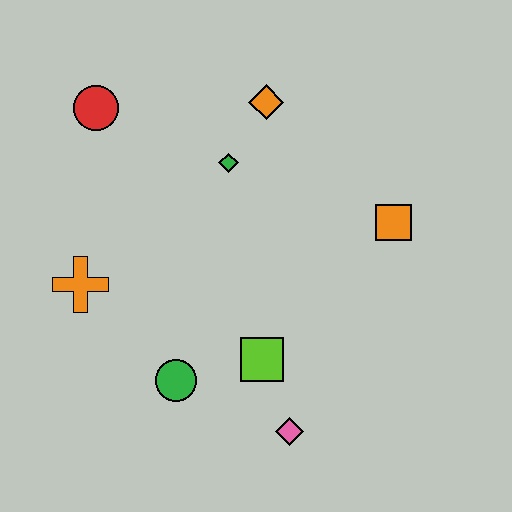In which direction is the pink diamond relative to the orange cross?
The pink diamond is to the right of the orange cross.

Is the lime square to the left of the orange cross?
No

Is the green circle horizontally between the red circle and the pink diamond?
Yes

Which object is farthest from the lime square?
The red circle is farthest from the lime square.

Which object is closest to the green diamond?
The orange diamond is closest to the green diamond.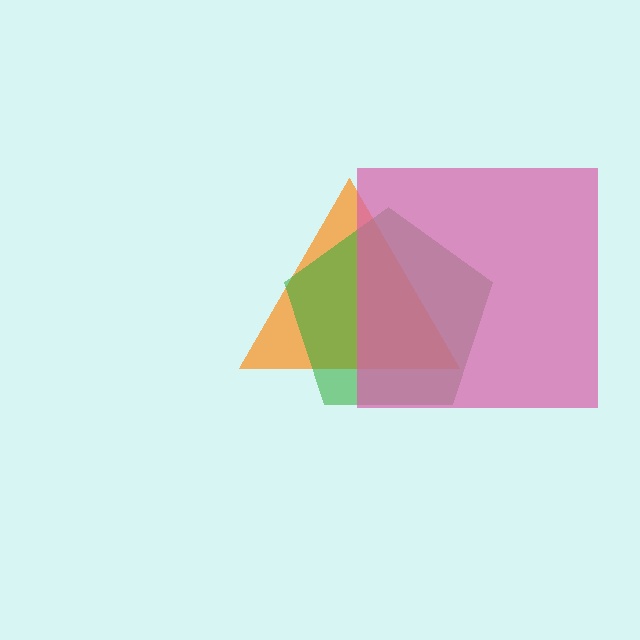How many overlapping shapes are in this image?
There are 3 overlapping shapes in the image.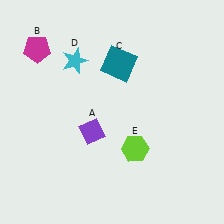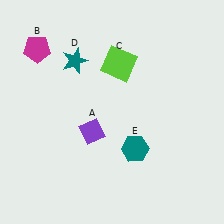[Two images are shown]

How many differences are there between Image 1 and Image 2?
There are 3 differences between the two images.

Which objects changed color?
C changed from teal to lime. D changed from cyan to teal. E changed from lime to teal.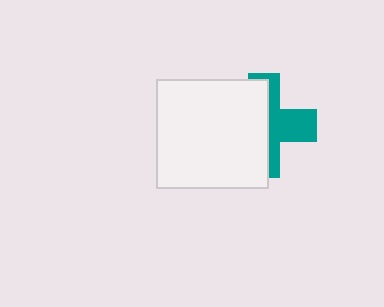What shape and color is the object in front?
The object in front is a white rectangle.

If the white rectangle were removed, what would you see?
You would see the complete teal cross.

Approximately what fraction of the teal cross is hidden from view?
Roughly 58% of the teal cross is hidden behind the white rectangle.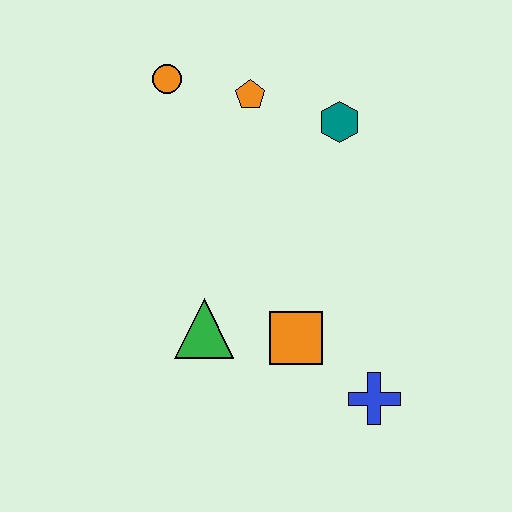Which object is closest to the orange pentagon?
The orange circle is closest to the orange pentagon.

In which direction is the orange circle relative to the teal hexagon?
The orange circle is to the left of the teal hexagon.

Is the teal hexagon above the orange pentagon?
No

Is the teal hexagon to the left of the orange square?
No